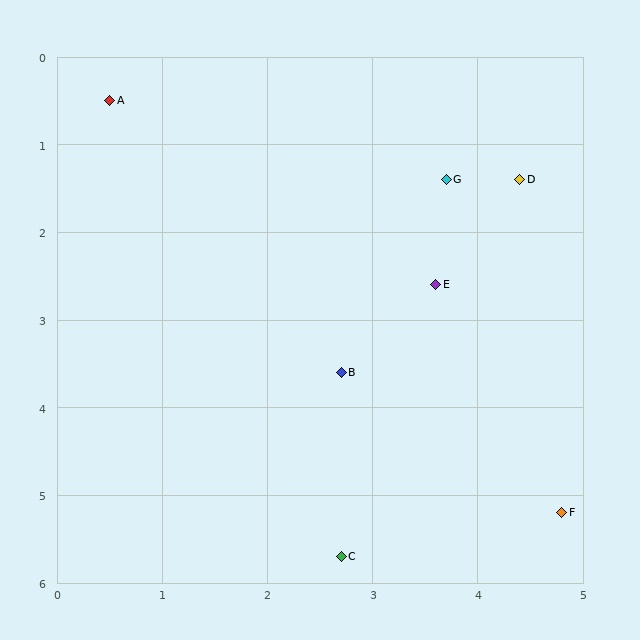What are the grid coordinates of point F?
Point F is at approximately (4.8, 5.2).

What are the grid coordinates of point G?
Point G is at approximately (3.7, 1.4).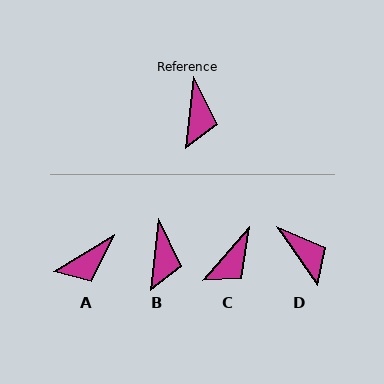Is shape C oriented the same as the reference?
No, it is off by about 34 degrees.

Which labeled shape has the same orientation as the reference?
B.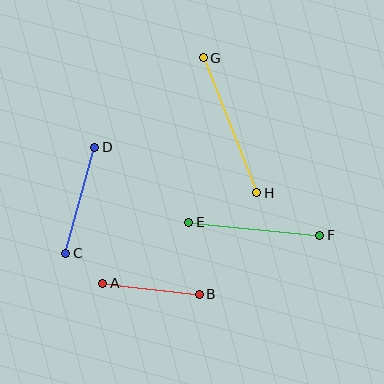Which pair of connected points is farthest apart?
Points G and H are farthest apart.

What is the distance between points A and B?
The distance is approximately 97 pixels.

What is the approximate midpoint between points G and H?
The midpoint is at approximately (230, 125) pixels.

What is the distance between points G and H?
The distance is approximately 145 pixels.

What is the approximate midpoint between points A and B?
The midpoint is at approximately (151, 289) pixels.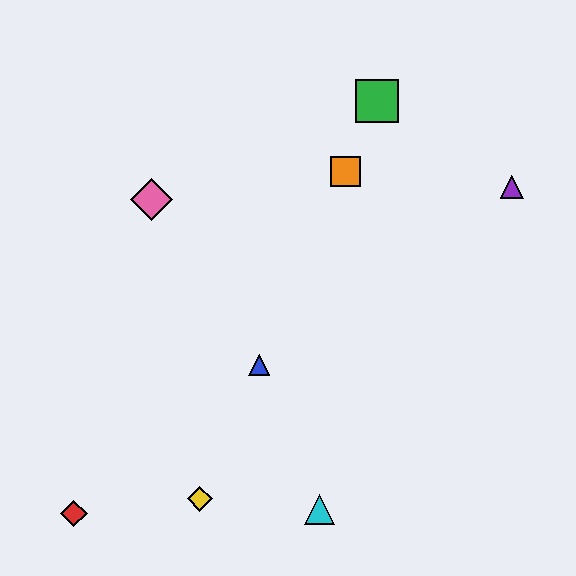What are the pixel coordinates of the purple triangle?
The purple triangle is at (512, 187).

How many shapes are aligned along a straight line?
4 shapes (the blue triangle, the green square, the yellow diamond, the orange square) are aligned along a straight line.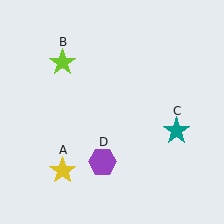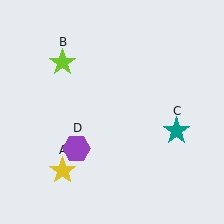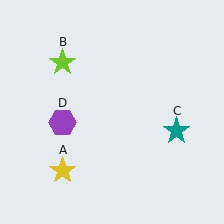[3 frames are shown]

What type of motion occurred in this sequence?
The purple hexagon (object D) rotated clockwise around the center of the scene.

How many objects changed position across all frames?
1 object changed position: purple hexagon (object D).